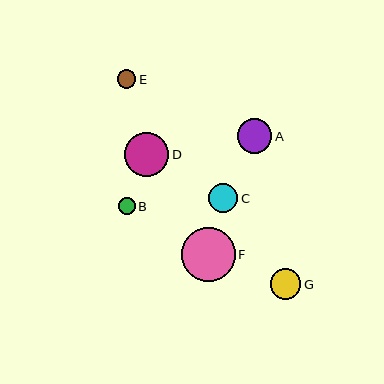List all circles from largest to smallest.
From largest to smallest: F, D, A, G, C, E, B.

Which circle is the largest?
Circle F is the largest with a size of approximately 54 pixels.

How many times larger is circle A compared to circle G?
Circle A is approximately 1.1 times the size of circle G.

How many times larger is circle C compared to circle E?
Circle C is approximately 1.6 times the size of circle E.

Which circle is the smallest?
Circle B is the smallest with a size of approximately 17 pixels.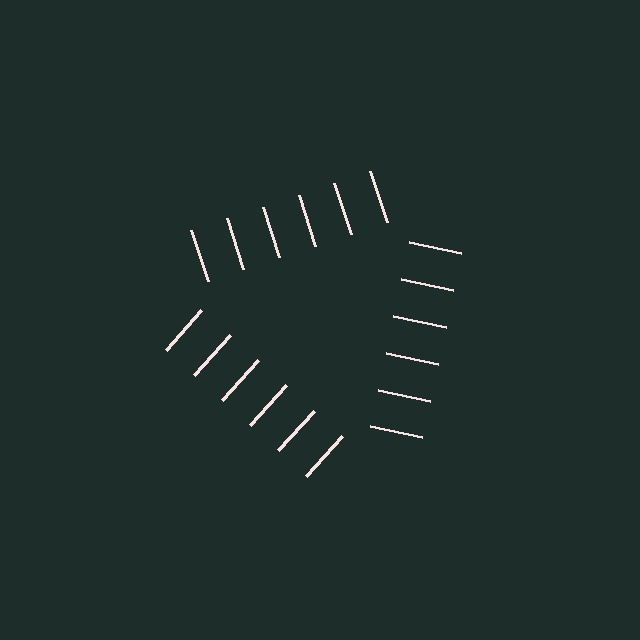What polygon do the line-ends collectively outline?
An illusory triangle — the line segments terminate on its edges but no continuous stroke is drawn.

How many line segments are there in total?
18 — 6 along each of the 3 edges.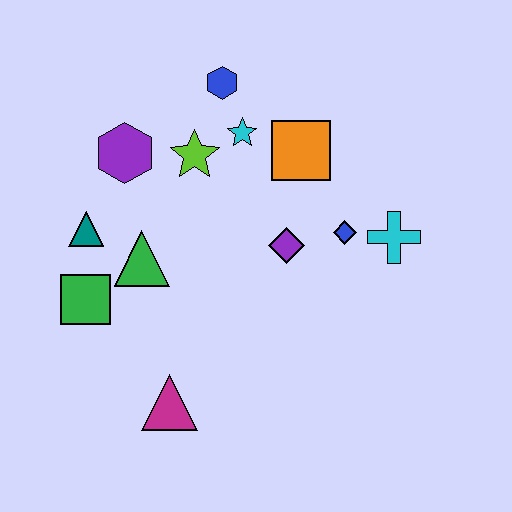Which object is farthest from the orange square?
The magenta triangle is farthest from the orange square.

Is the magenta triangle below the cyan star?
Yes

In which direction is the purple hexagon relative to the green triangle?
The purple hexagon is above the green triangle.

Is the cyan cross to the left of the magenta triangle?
No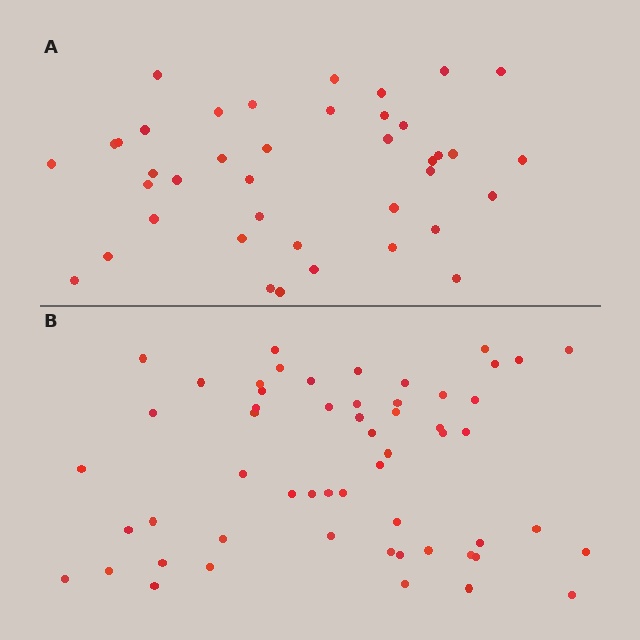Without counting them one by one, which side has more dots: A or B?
Region B (the bottom region) has more dots.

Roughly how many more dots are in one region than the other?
Region B has approximately 15 more dots than region A.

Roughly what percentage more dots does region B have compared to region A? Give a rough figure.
About 40% more.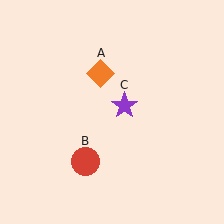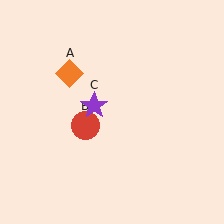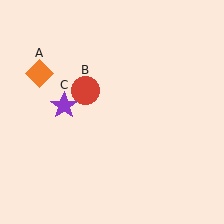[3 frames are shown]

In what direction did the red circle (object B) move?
The red circle (object B) moved up.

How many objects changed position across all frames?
3 objects changed position: orange diamond (object A), red circle (object B), purple star (object C).